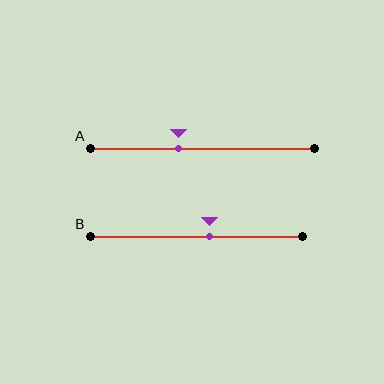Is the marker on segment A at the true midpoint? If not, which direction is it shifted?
No, the marker on segment A is shifted to the left by about 11% of the segment length.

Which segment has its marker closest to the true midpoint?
Segment B has its marker closest to the true midpoint.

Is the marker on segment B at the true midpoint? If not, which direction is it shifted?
No, the marker on segment B is shifted to the right by about 6% of the segment length.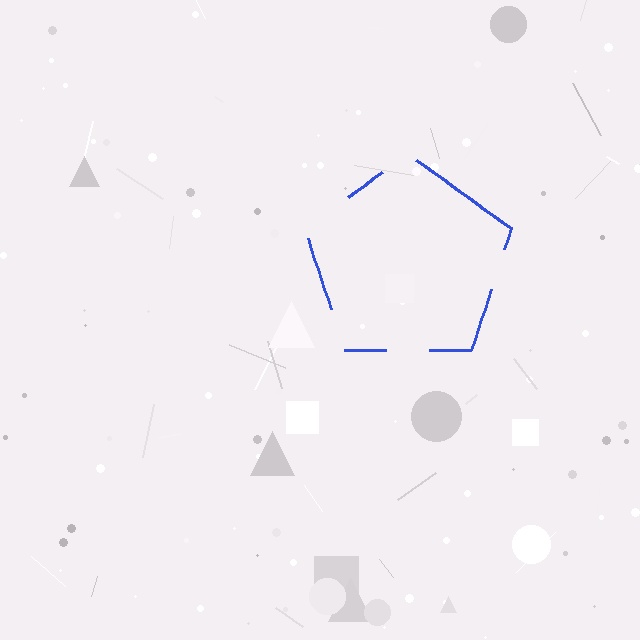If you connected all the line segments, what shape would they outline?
They would outline a pentagon.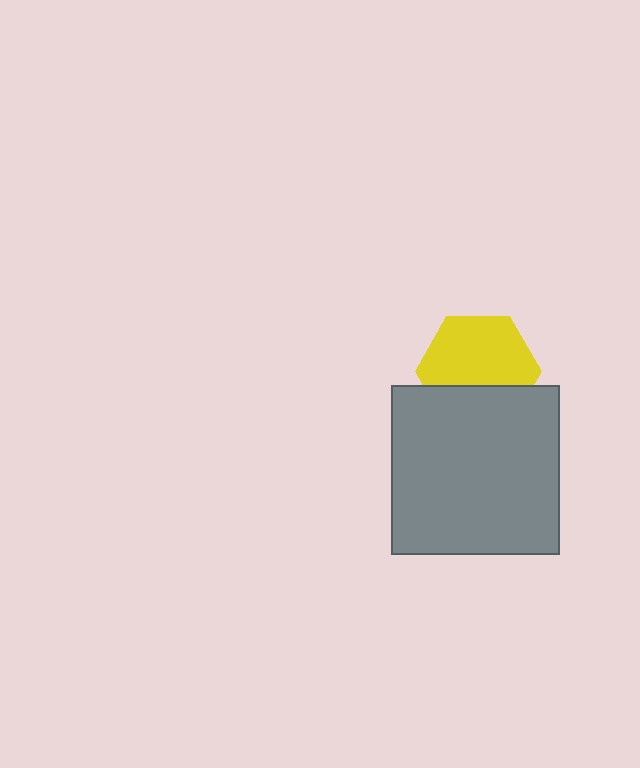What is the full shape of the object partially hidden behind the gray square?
The partially hidden object is a yellow hexagon.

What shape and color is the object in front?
The object in front is a gray square.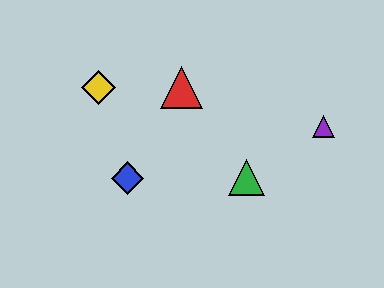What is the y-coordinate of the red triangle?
The red triangle is at y≈87.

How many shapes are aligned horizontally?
2 shapes (the red triangle, the yellow diamond) are aligned horizontally.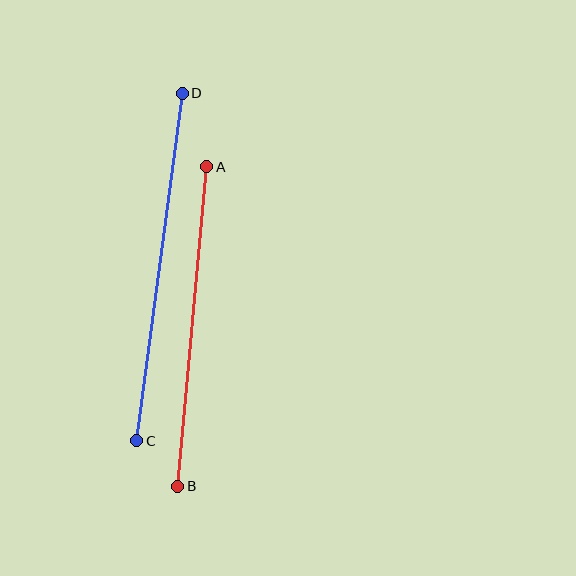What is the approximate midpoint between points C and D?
The midpoint is at approximately (159, 267) pixels.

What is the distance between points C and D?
The distance is approximately 350 pixels.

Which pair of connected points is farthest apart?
Points C and D are farthest apart.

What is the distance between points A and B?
The distance is approximately 321 pixels.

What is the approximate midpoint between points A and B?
The midpoint is at approximately (192, 326) pixels.